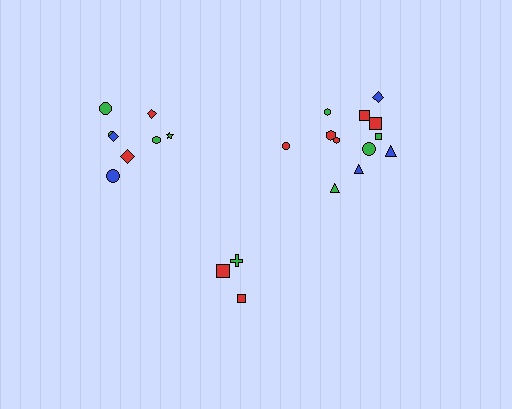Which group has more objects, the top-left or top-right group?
The top-right group.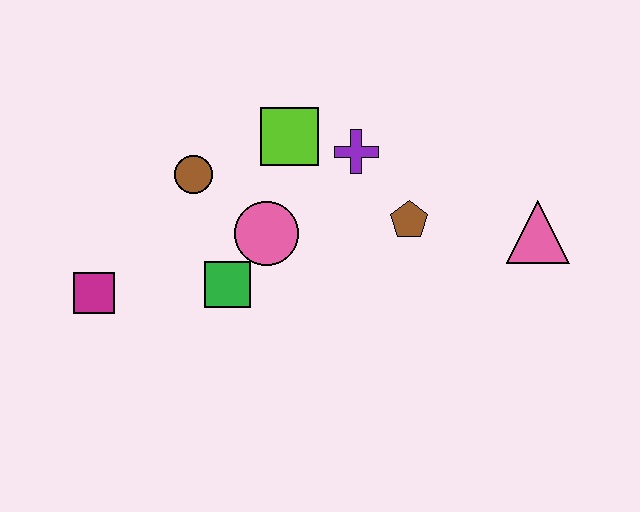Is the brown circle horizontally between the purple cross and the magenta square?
Yes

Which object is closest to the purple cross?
The lime square is closest to the purple cross.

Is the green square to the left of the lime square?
Yes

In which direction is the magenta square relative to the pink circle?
The magenta square is to the left of the pink circle.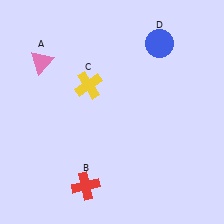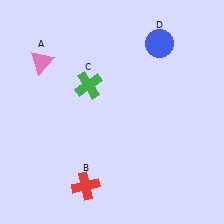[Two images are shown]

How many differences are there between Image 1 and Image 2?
There is 1 difference between the two images.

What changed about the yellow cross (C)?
In Image 1, C is yellow. In Image 2, it changed to green.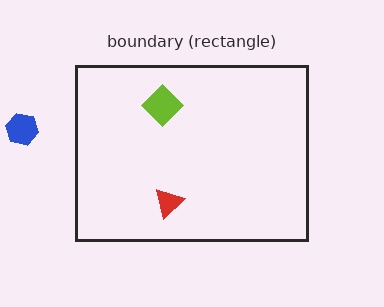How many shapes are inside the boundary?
2 inside, 1 outside.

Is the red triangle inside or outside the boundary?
Inside.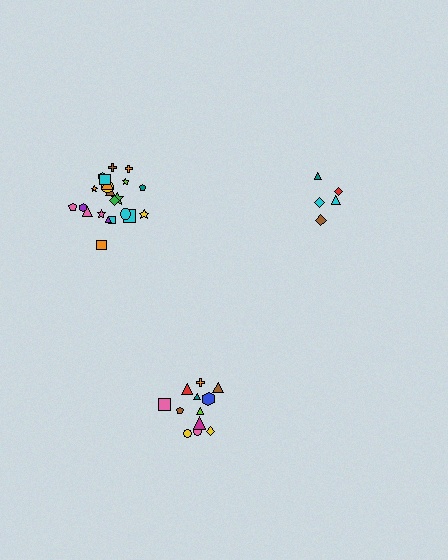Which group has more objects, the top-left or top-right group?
The top-left group.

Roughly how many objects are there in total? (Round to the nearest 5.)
Roughly 40 objects in total.